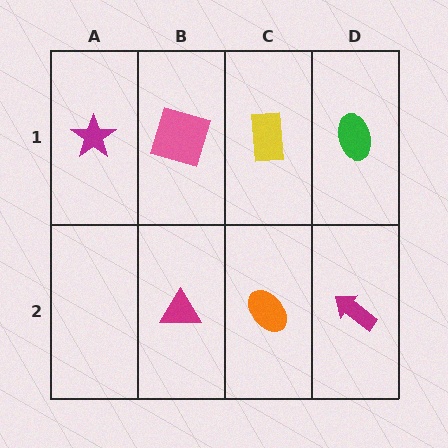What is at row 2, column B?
A magenta triangle.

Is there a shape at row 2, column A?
No, that cell is empty.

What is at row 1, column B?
A pink square.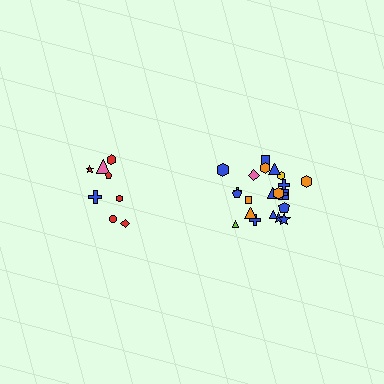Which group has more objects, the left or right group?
The right group.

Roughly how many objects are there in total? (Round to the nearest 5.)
Roughly 30 objects in total.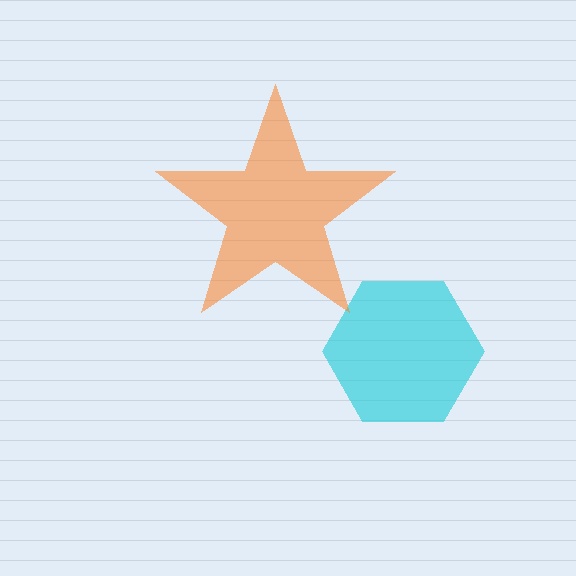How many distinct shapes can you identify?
There are 2 distinct shapes: a cyan hexagon, an orange star.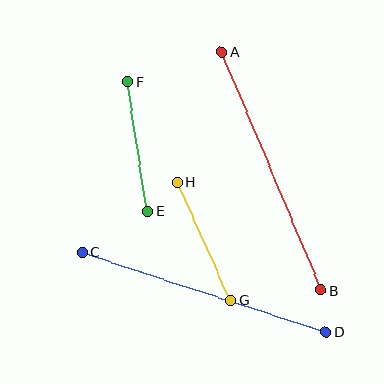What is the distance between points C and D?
The distance is approximately 257 pixels.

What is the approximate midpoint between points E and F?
The midpoint is at approximately (138, 147) pixels.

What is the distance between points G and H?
The distance is approximately 130 pixels.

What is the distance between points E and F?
The distance is approximately 131 pixels.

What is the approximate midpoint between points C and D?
The midpoint is at approximately (204, 292) pixels.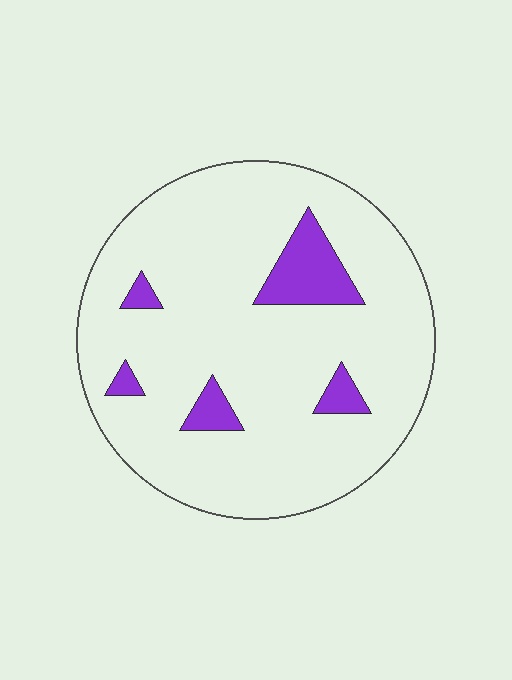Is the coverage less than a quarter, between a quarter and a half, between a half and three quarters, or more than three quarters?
Less than a quarter.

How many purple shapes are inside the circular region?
5.